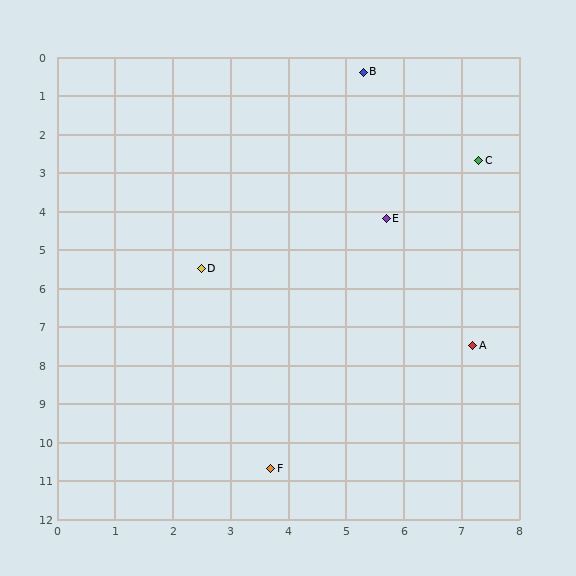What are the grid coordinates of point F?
Point F is at approximately (3.7, 10.7).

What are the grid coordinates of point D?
Point D is at approximately (2.5, 5.5).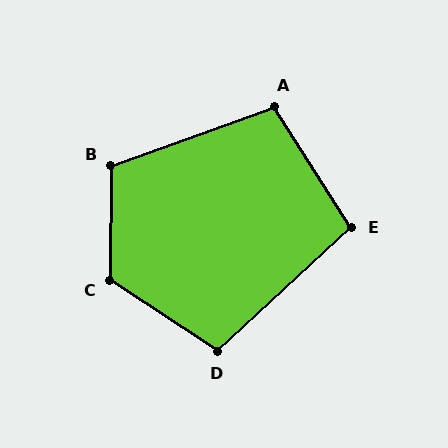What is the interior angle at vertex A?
Approximately 103 degrees (obtuse).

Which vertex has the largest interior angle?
C, at approximately 123 degrees.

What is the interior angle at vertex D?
Approximately 104 degrees (obtuse).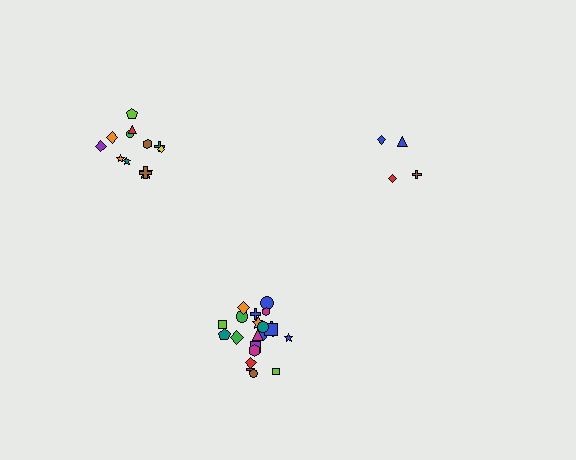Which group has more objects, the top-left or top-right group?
The top-left group.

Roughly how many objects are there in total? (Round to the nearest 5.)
Roughly 40 objects in total.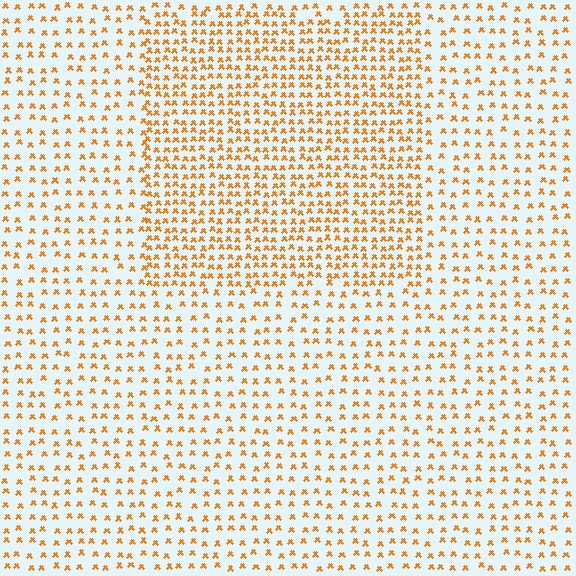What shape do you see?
I see a rectangle.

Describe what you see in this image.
The image contains small orange elements arranged at two different densities. A rectangle-shaped region is visible where the elements are more densely packed than the surrounding area.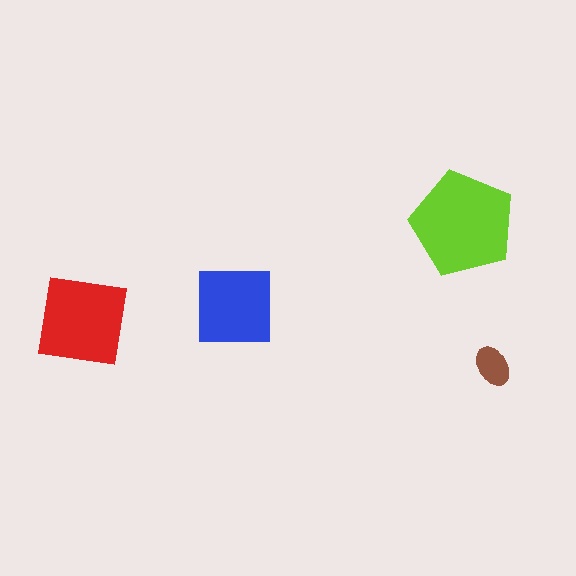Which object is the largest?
The lime pentagon.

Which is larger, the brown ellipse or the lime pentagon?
The lime pentagon.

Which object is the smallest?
The brown ellipse.